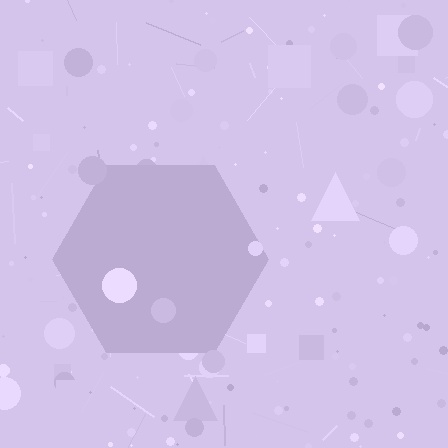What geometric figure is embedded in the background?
A hexagon is embedded in the background.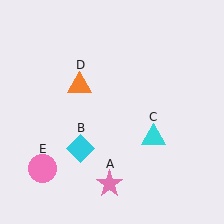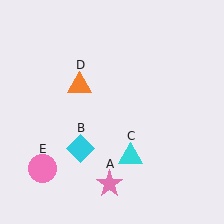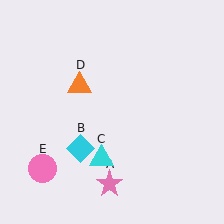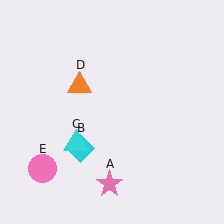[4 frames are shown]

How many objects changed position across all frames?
1 object changed position: cyan triangle (object C).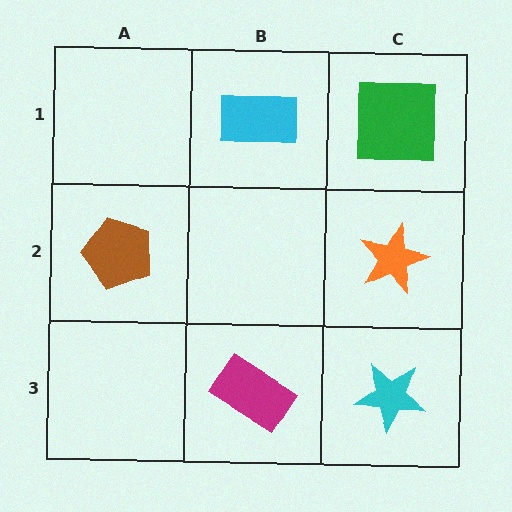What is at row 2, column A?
A brown pentagon.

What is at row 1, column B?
A cyan rectangle.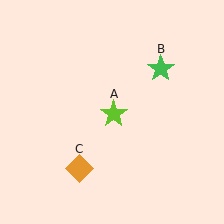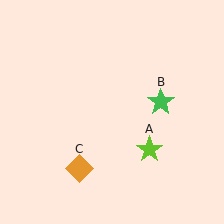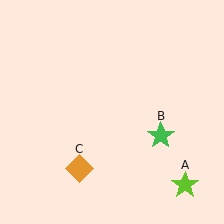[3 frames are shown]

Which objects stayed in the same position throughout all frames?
Orange diamond (object C) remained stationary.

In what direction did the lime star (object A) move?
The lime star (object A) moved down and to the right.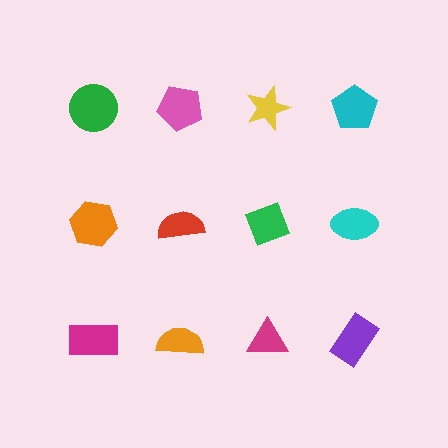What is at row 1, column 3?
A yellow star.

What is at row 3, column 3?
A magenta triangle.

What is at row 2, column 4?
A cyan ellipse.